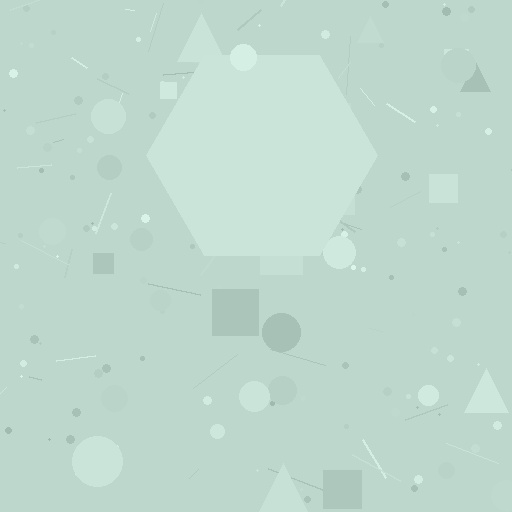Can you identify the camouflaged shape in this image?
The camouflaged shape is a hexagon.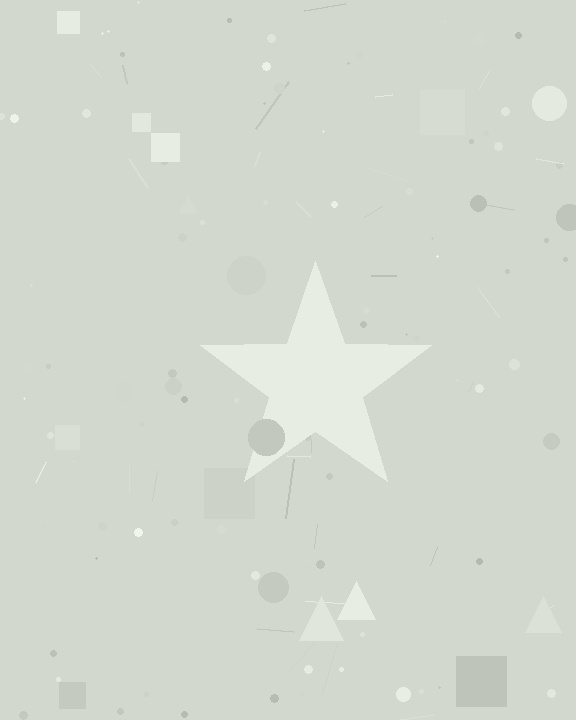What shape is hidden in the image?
A star is hidden in the image.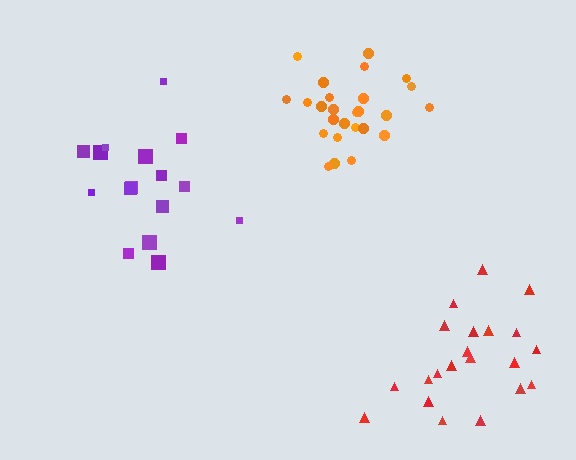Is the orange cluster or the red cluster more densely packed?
Orange.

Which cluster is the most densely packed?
Orange.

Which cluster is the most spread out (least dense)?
Purple.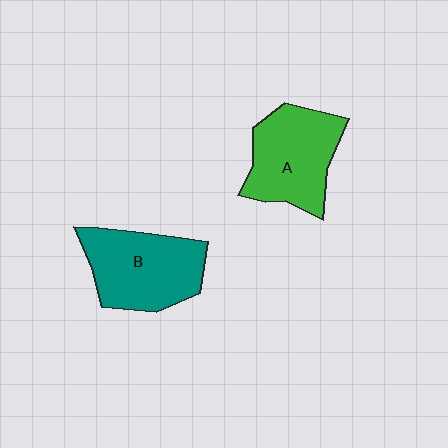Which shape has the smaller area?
Shape A (green).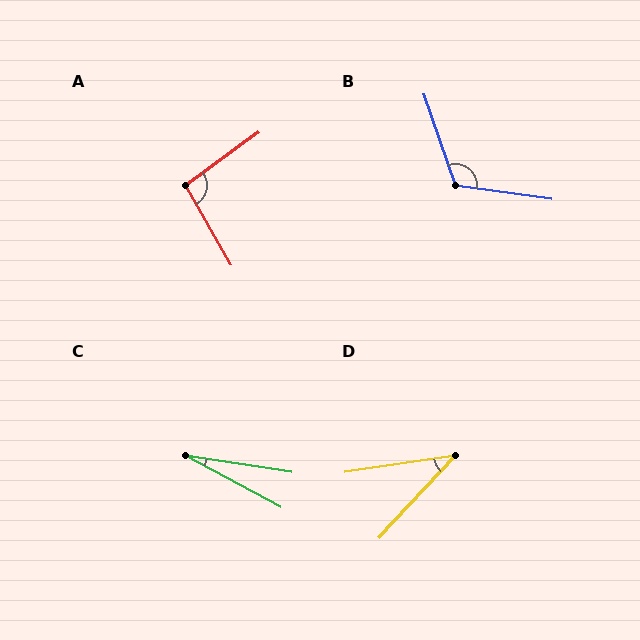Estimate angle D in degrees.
Approximately 38 degrees.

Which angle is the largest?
B, at approximately 117 degrees.